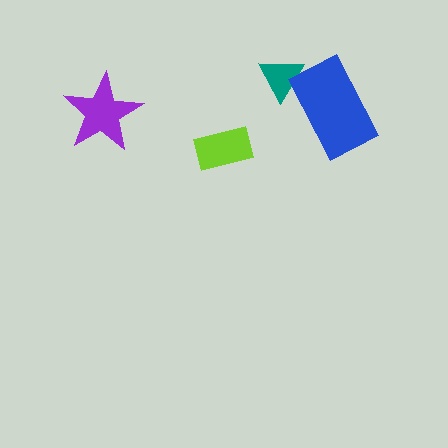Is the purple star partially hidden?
No, no other shape covers it.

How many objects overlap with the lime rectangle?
0 objects overlap with the lime rectangle.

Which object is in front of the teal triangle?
The blue rectangle is in front of the teal triangle.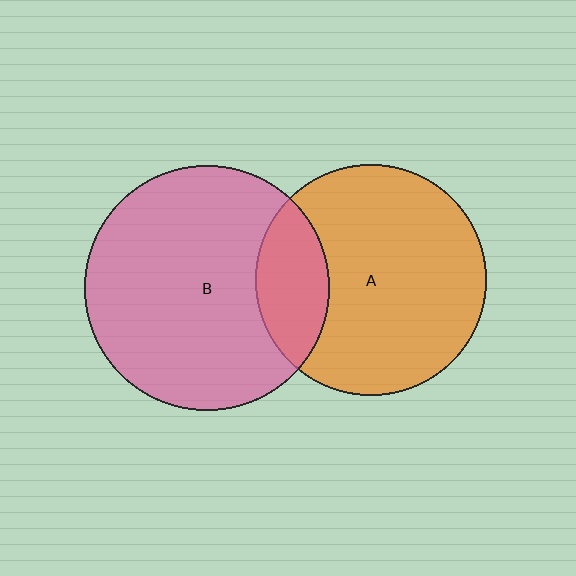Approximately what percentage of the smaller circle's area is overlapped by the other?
Approximately 20%.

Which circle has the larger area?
Circle B (pink).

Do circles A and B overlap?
Yes.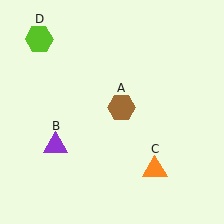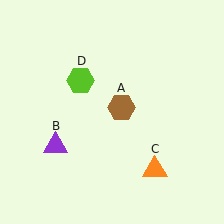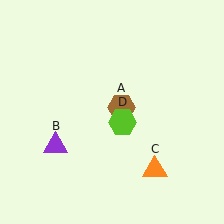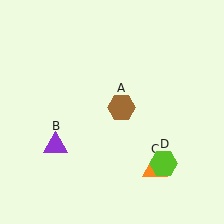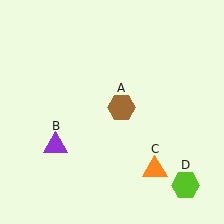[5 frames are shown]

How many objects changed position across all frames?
1 object changed position: lime hexagon (object D).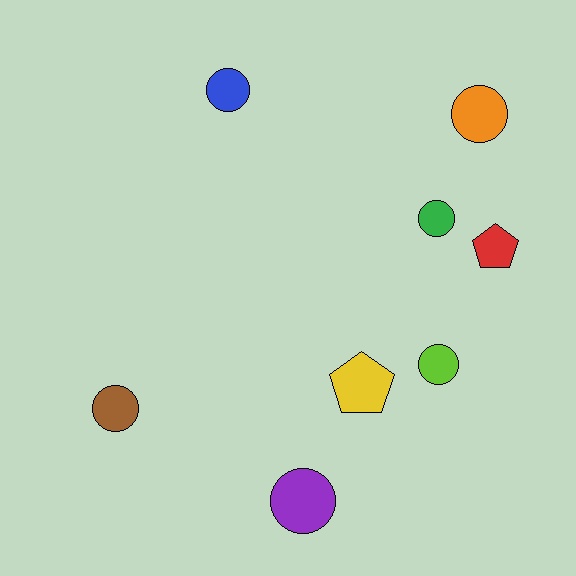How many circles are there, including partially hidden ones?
There are 6 circles.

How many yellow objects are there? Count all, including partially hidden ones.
There is 1 yellow object.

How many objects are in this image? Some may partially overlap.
There are 8 objects.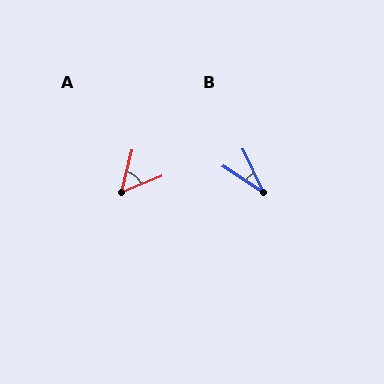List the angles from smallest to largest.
B (31°), A (54°).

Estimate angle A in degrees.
Approximately 54 degrees.